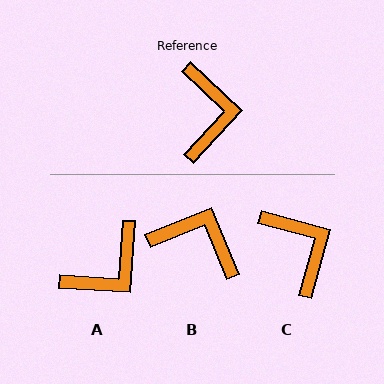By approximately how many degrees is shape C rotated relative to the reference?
Approximately 28 degrees counter-clockwise.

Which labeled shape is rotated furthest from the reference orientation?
B, about 66 degrees away.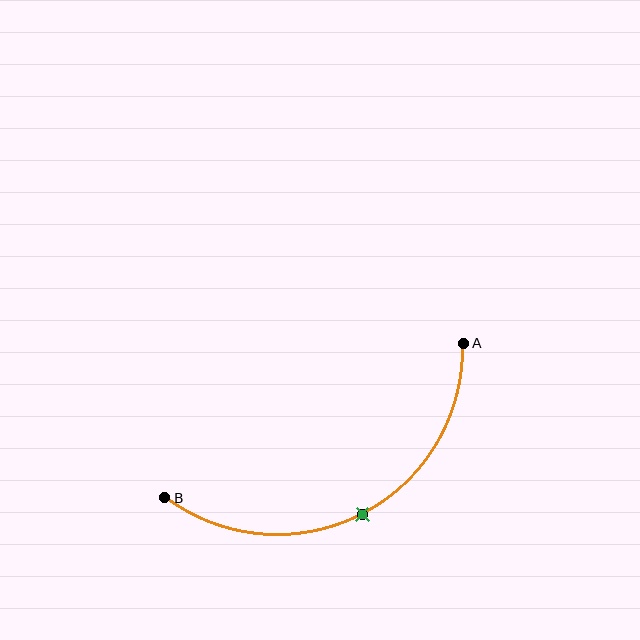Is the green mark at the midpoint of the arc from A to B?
Yes. The green mark lies on the arc at equal arc-length from both A and B — it is the arc midpoint.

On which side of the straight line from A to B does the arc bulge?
The arc bulges below the straight line connecting A and B.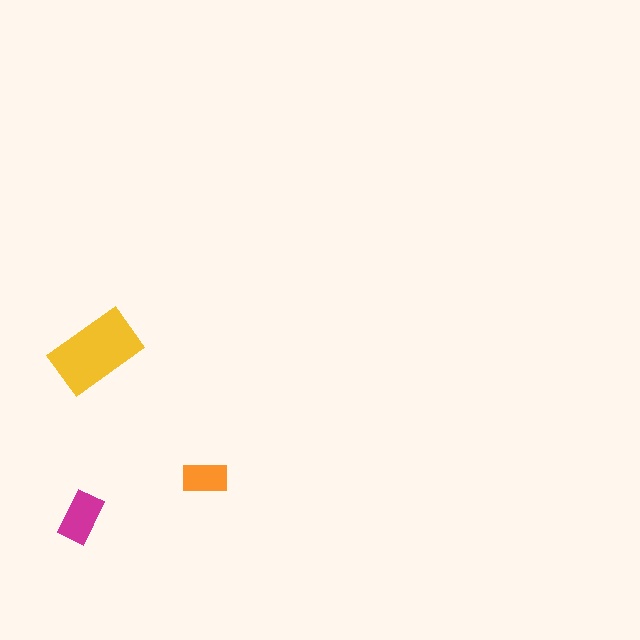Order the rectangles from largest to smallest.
the yellow one, the magenta one, the orange one.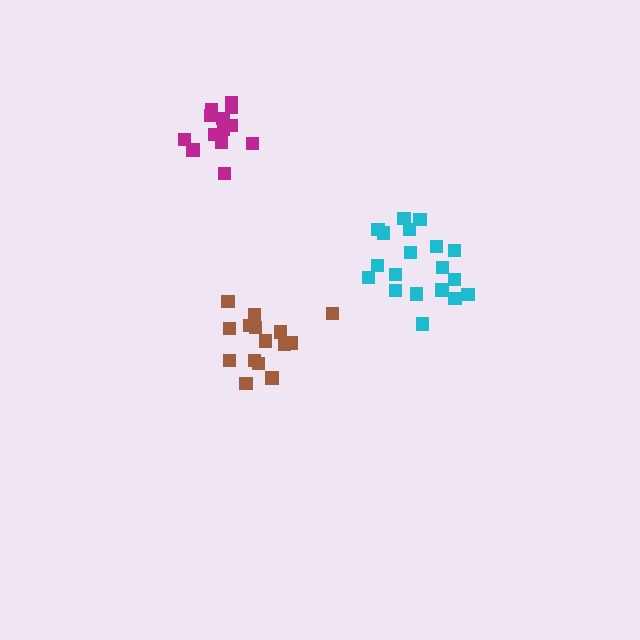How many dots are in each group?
Group 1: 19 dots, Group 2: 14 dots, Group 3: 15 dots (48 total).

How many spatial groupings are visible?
There are 3 spatial groupings.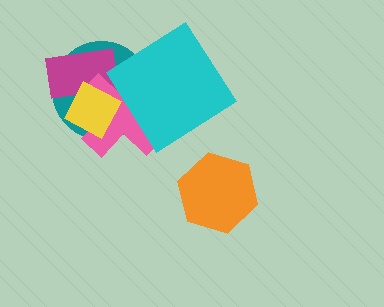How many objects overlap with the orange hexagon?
0 objects overlap with the orange hexagon.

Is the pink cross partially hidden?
Yes, it is partially covered by another shape.